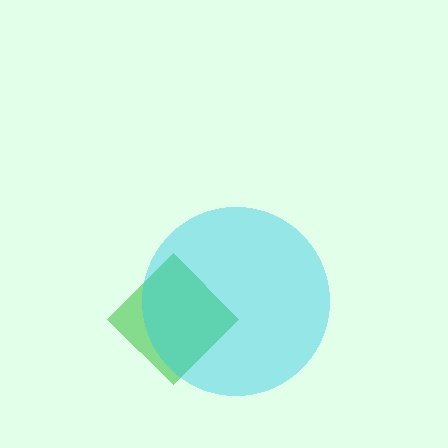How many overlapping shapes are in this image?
There are 2 overlapping shapes in the image.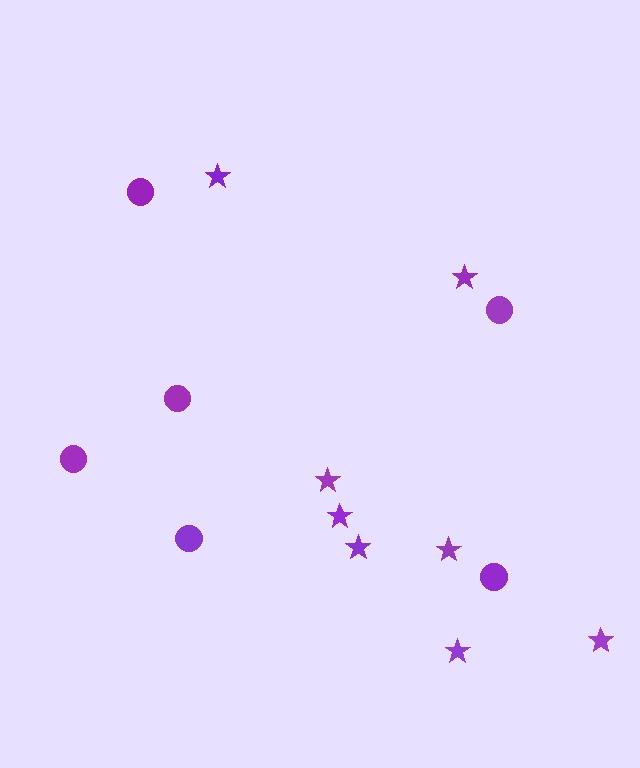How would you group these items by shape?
There are 2 groups: one group of stars (8) and one group of circles (6).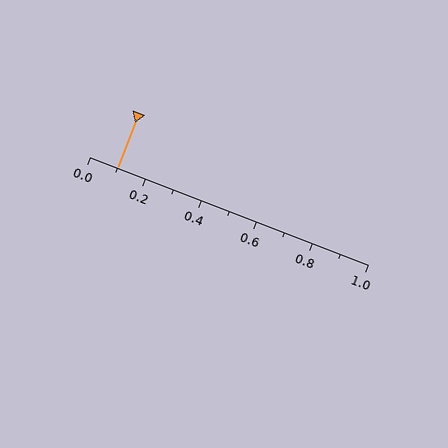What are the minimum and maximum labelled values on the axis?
The axis runs from 0.0 to 1.0.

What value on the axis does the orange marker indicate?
The marker indicates approximately 0.1.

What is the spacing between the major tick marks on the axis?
The major ticks are spaced 0.2 apart.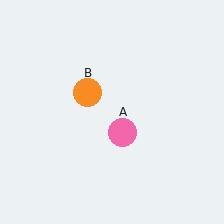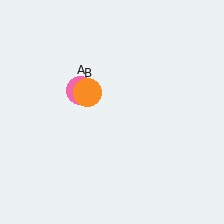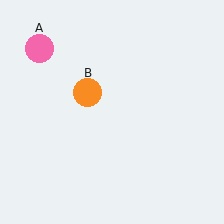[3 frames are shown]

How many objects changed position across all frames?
1 object changed position: pink circle (object A).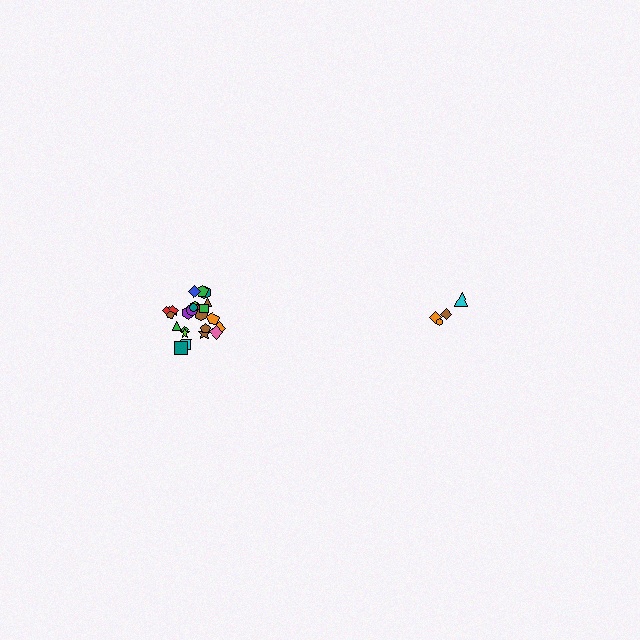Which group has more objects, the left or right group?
The left group.